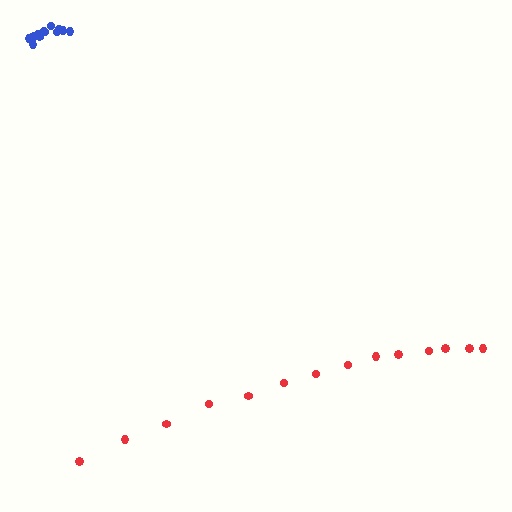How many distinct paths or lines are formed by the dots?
There are 2 distinct paths.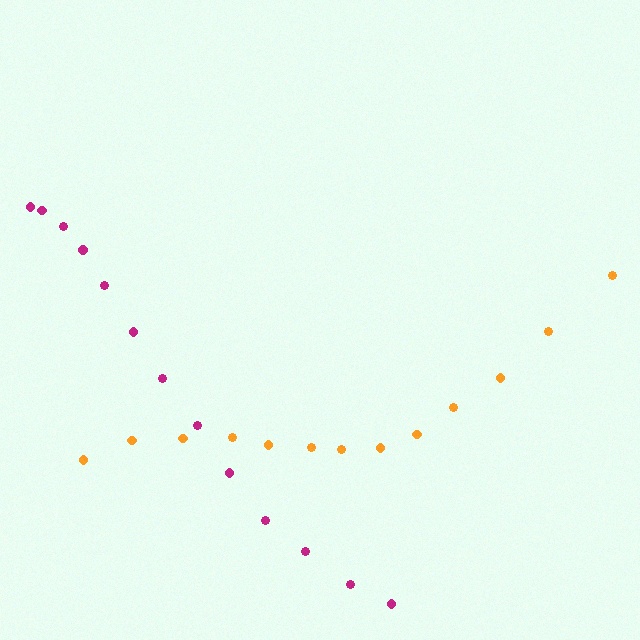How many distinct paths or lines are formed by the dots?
There are 2 distinct paths.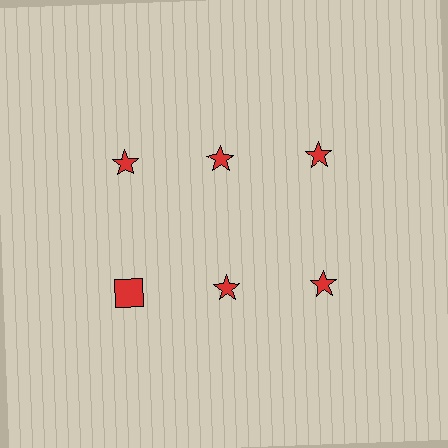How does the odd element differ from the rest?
It has a different shape: square instead of star.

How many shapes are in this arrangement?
There are 6 shapes arranged in a grid pattern.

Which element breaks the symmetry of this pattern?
The red square in the second row, leftmost column breaks the symmetry. All other shapes are red stars.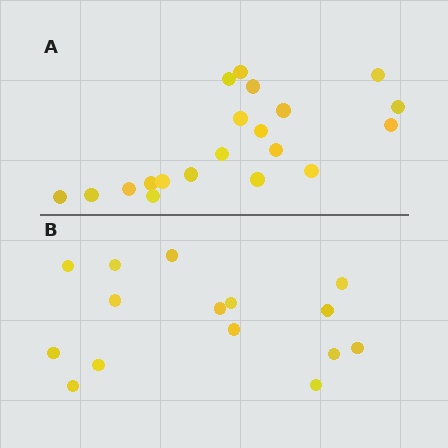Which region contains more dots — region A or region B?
Region A (the top region) has more dots.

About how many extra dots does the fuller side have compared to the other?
Region A has about 5 more dots than region B.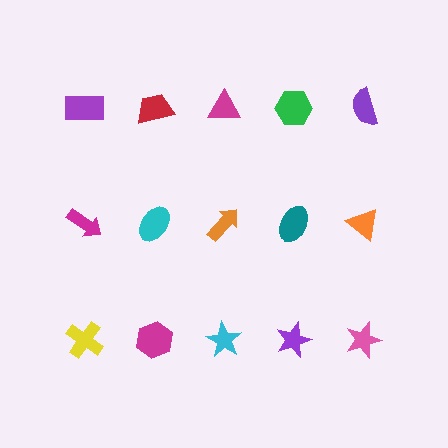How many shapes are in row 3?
5 shapes.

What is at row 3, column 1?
A yellow cross.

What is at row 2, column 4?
A teal ellipse.